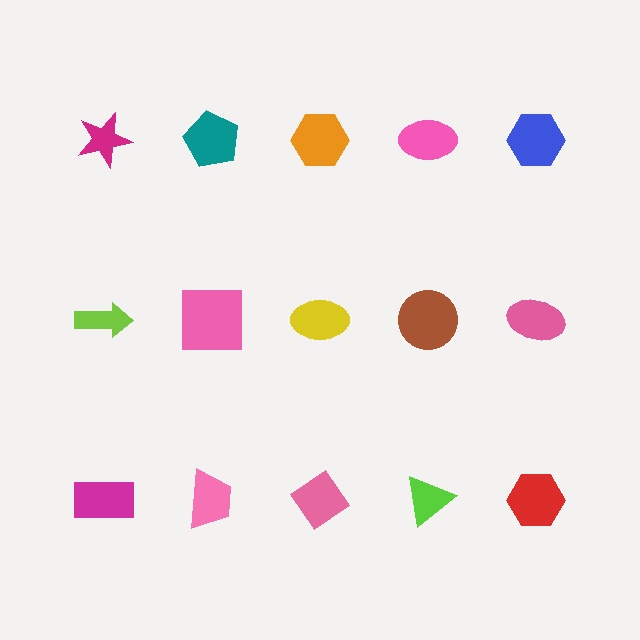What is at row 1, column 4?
A pink ellipse.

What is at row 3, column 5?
A red hexagon.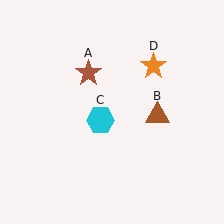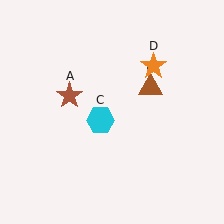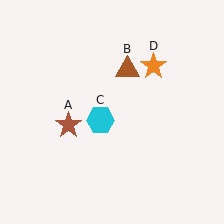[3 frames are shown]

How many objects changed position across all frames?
2 objects changed position: brown star (object A), brown triangle (object B).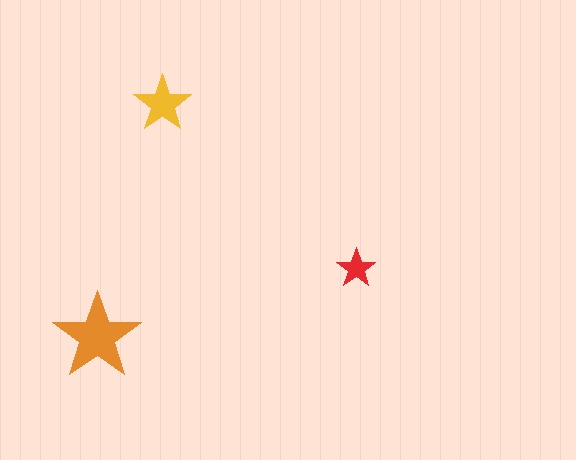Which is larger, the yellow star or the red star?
The yellow one.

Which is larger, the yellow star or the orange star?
The orange one.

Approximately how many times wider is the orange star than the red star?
About 2.5 times wider.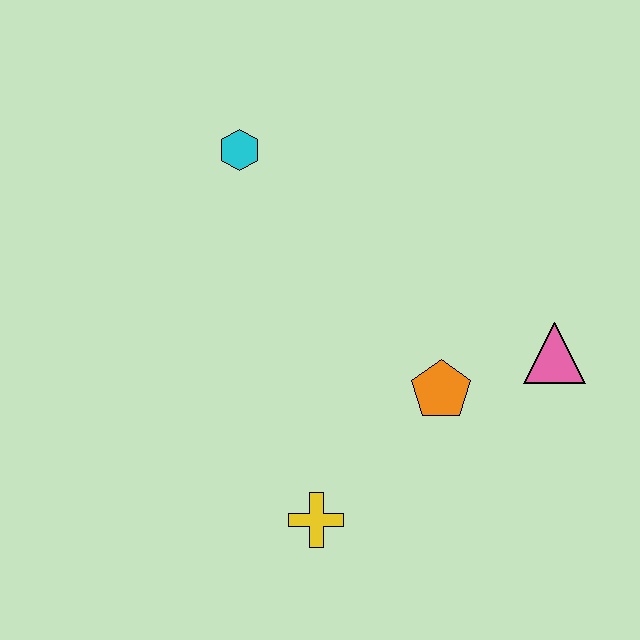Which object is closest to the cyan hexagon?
The orange pentagon is closest to the cyan hexagon.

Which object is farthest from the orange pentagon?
The cyan hexagon is farthest from the orange pentagon.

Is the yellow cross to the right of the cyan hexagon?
Yes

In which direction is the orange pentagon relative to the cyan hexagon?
The orange pentagon is below the cyan hexagon.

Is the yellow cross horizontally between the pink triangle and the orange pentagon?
No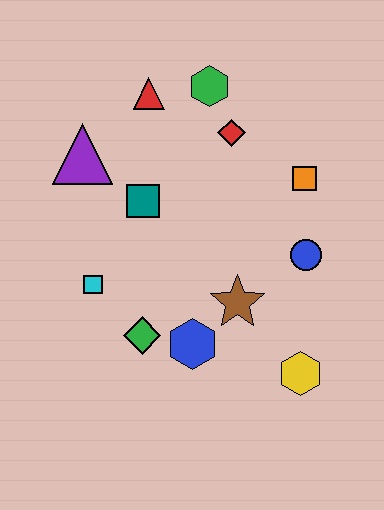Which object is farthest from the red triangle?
The yellow hexagon is farthest from the red triangle.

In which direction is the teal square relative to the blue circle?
The teal square is to the left of the blue circle.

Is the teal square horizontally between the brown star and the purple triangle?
Yes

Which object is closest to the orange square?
The blue circle is closest to the orange square.